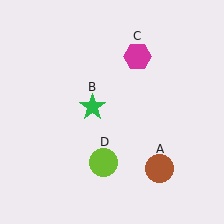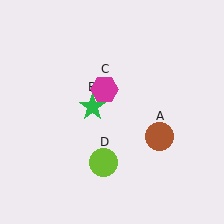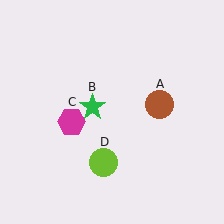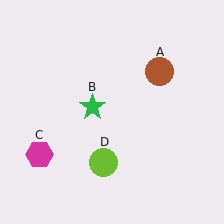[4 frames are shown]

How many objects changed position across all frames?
2 objects changed position: brown circle (object A), magenta hexagon (object C).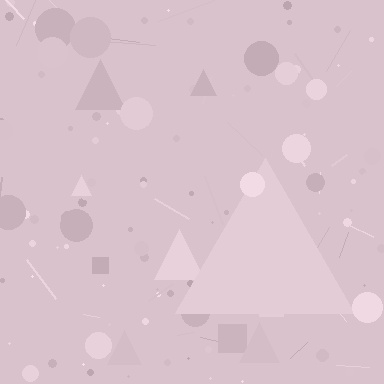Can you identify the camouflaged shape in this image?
The camouflaged shape is a triangle.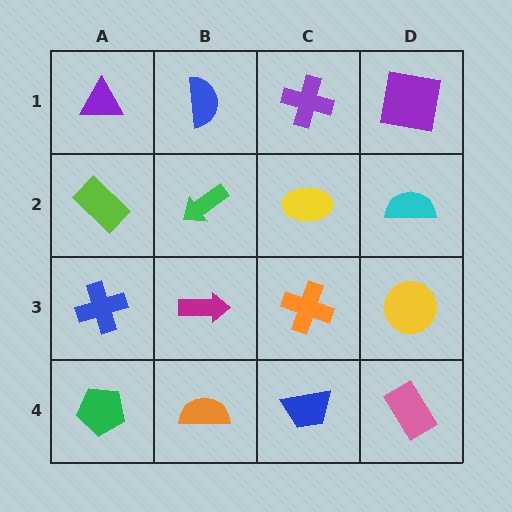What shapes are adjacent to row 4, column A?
A blue cross (row 3, column A), an orange semicircle (row 4, column B).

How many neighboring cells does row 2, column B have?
4.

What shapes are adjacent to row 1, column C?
A yellow ellipse (row 2, column C), a blue semicircle (row 1, column B), a purple square (row 1, column D).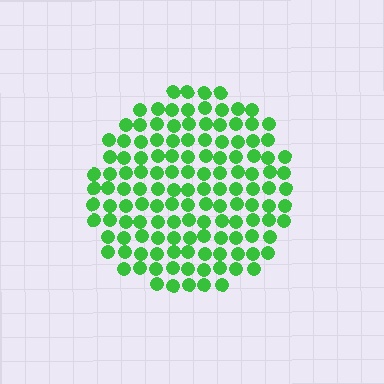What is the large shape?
The large shape is a circle.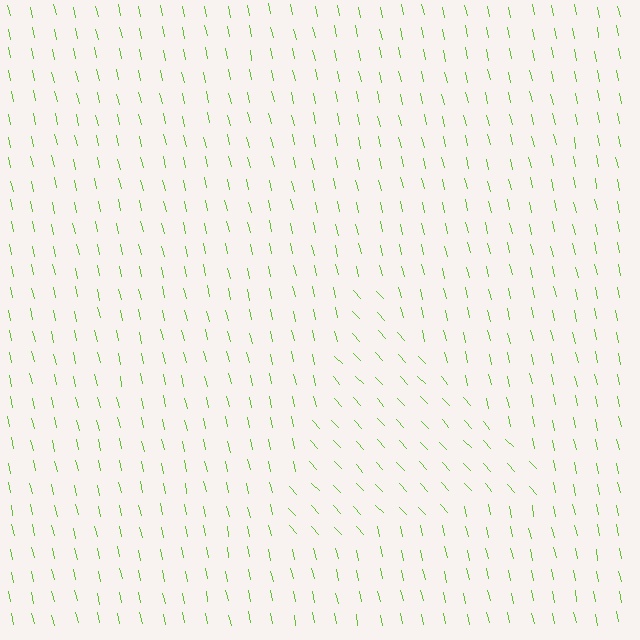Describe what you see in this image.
The image is filled with small lime line segments. A triangle region in the image has lines oriented differently from the surrounding lines, creating a visible texture boundary.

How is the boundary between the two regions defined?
The boundary is defined purely by a change in line orientation (approximately 30 degrees difference). All lines are the same color and thickness.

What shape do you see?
I see a triangle.